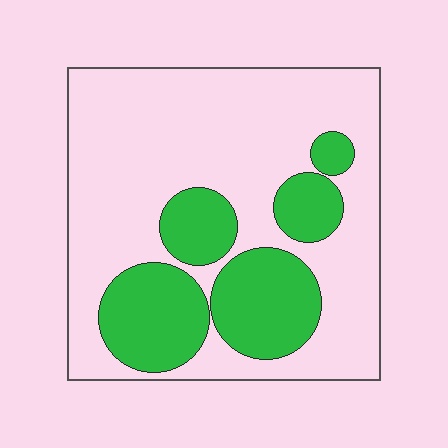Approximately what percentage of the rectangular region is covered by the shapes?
Approximately 30%.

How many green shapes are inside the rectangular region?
5.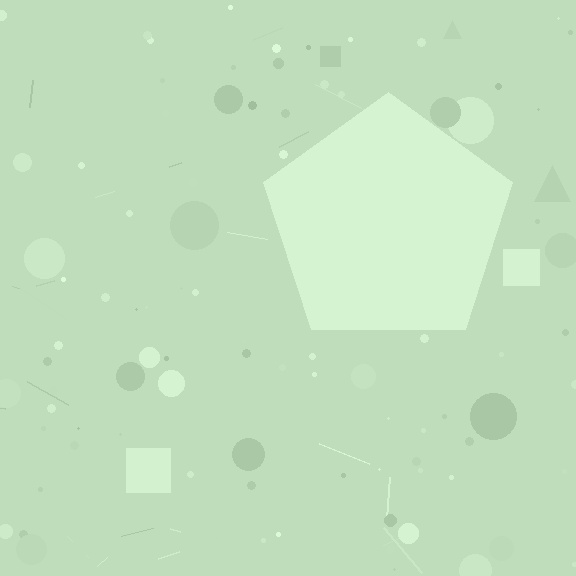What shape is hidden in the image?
A pentagon is hidden in the image.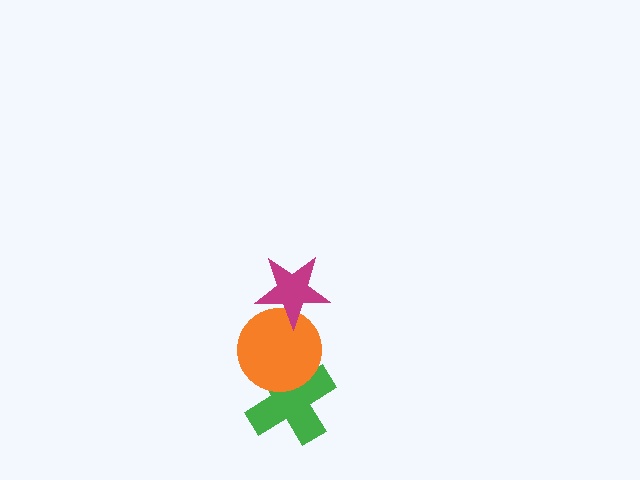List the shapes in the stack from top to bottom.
From top to bottom: the magenta star, the orange circle, the green cross.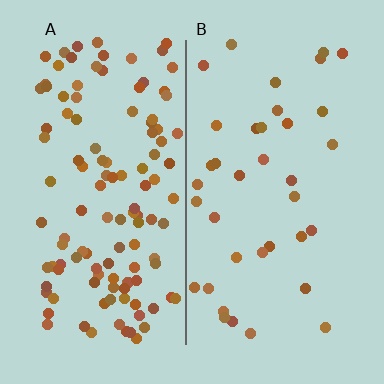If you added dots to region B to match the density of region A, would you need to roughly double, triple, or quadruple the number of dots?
Approximately triple.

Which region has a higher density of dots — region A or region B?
A (the left).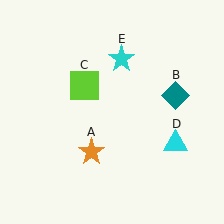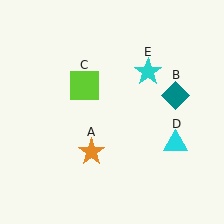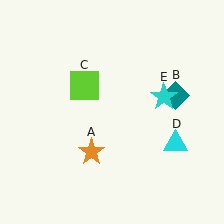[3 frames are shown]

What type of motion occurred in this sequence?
The cyan star (object E) rotated clockwise around the center of the scene.